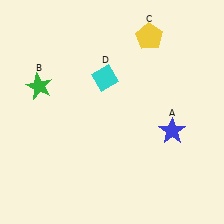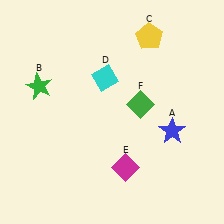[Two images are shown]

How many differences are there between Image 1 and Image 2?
There are 2 differences between the two images.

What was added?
A magenta diamond (E), a green diamond (F) were added in Image 2.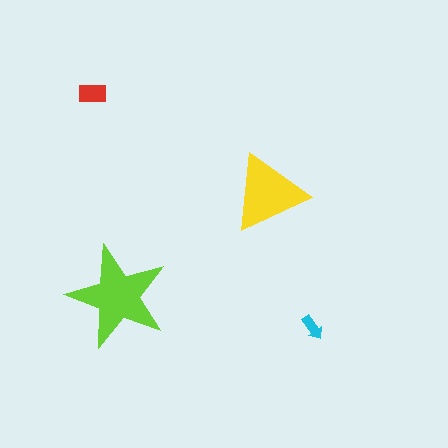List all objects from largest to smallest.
The lime star, the yellow triangle, the red rectangle, the cyan arrow.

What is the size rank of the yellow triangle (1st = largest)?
2nd.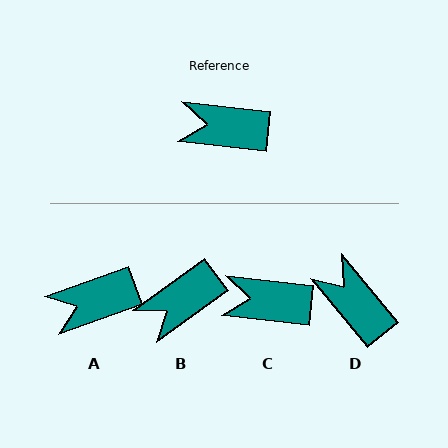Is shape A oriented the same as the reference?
No, it is off by about 26 degrees.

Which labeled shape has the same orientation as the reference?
C.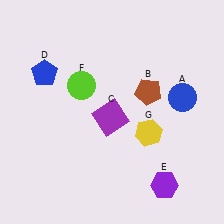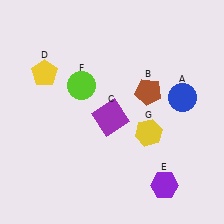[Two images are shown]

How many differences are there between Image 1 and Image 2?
There is 1 difference between the two images.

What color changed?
The pentagon (D) changed from blue in Image 1 to yellow in Image 2.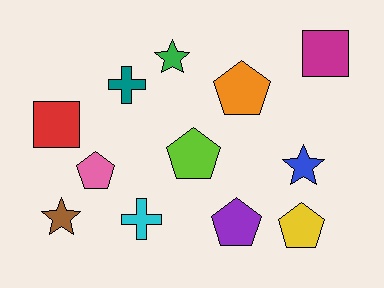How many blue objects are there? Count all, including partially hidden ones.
There is 1 blue object.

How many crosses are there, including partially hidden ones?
There are 2 crosses.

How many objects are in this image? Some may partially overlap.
There are 12 objects.